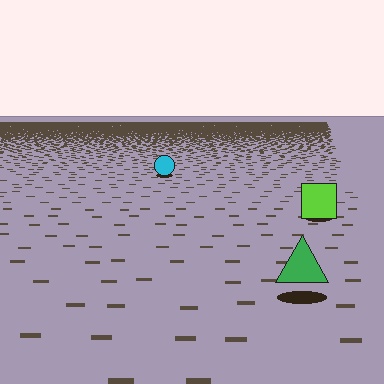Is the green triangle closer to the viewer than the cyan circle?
Yes. The green triangle is closer — you can tell from the texture gradient: the ground texture is coarser near it.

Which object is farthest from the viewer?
The cyan circle is farthest from the viewer. It appears smaller and the ground texture around it is denser.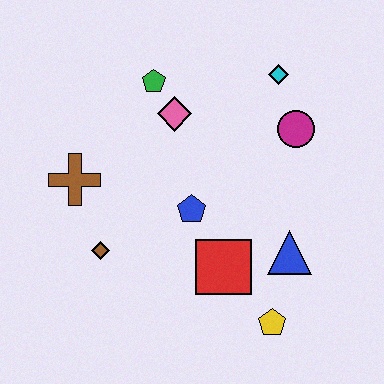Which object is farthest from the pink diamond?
The yellow pentagon is farthest from the pink diamond.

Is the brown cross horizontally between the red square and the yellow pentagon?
No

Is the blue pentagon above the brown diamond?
Yes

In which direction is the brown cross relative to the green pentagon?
The brown cross is below the green pentagon.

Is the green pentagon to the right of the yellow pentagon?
No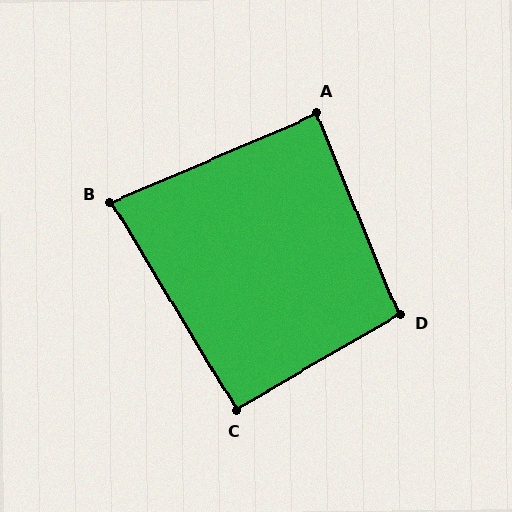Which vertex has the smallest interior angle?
B, at approximately 82 degrees.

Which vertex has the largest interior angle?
D, at approximately 98 degrees.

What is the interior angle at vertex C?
Approximately 91 degrees (approximately right).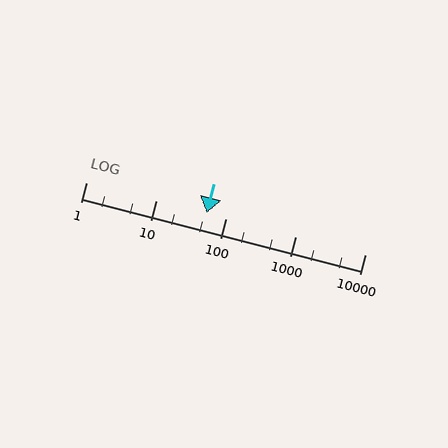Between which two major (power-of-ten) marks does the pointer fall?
The pointer is between 10 and 100.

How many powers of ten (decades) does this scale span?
The scale spans 4 decades, from 1 to 10000.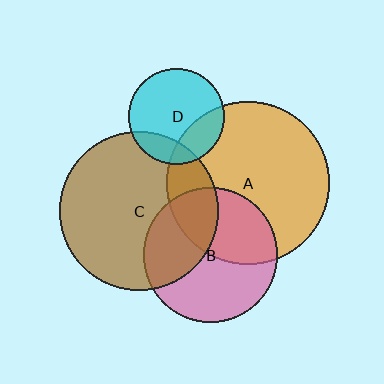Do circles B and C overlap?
Yes.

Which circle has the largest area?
Circle A (orange).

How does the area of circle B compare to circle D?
Approximately 1.9 times.